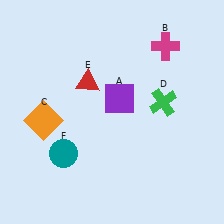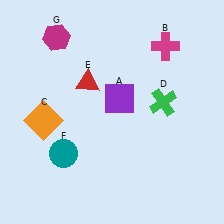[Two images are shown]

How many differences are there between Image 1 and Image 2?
There is 1 difference between the two images.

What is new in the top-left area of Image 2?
A magenta hexagon (G) was added in the top-left area of Image 2.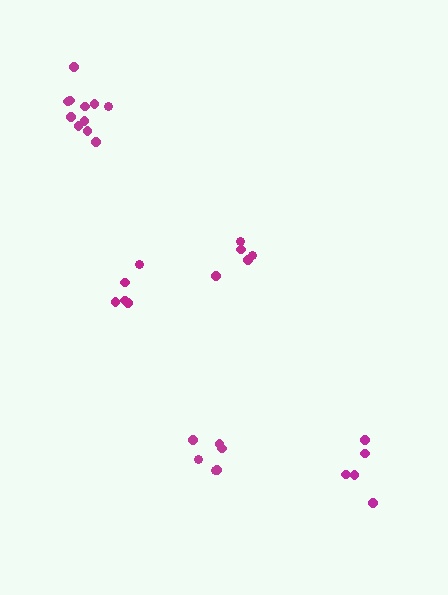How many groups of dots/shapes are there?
There are 5 groups.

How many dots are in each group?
Group 1: 11 dots, Group 2: 6 dots, Group 3: 5 dots, Group 4: 5 dots, Group 5: 5 dots (32 total).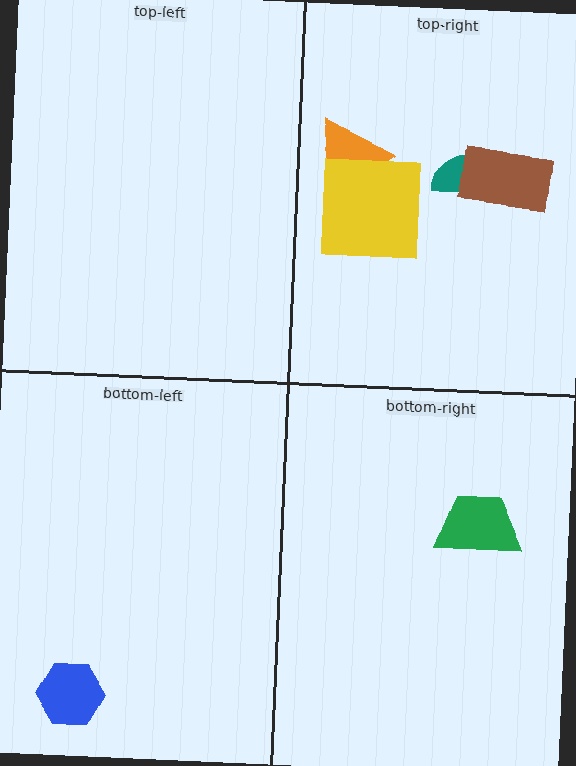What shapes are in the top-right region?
The orange triangle, the yellow square, the teal semicircle, the brown rectangle.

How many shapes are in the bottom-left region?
1.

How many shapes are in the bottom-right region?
1.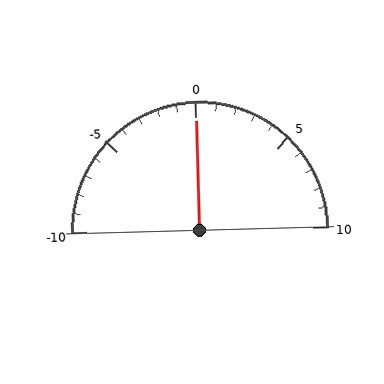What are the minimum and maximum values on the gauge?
The gauge ranges from -10 to 10.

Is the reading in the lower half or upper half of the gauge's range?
The reading is in the upper half of the range (-10 to 10).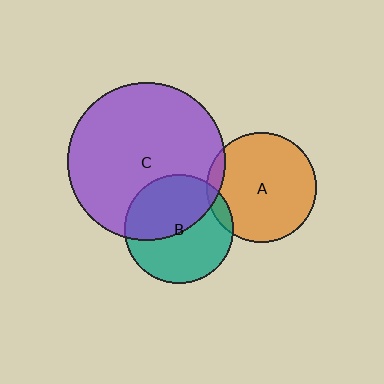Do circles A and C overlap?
Yes.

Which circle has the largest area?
Circle C (purple).